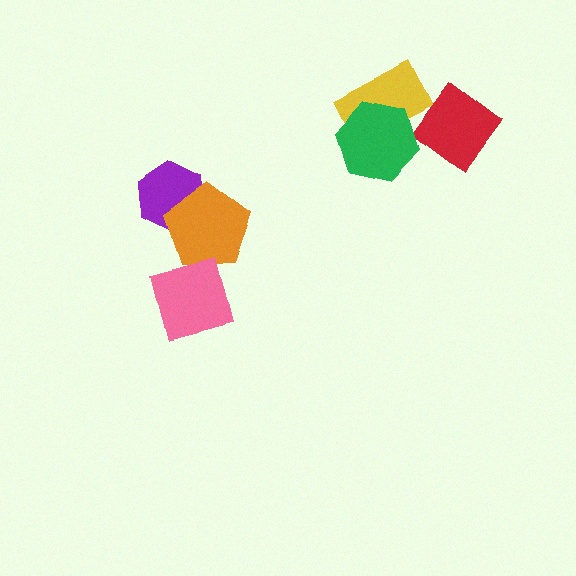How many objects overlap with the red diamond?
1 object overlaps with the red diamond.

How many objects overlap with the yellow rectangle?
2 objects overlap with the yellow rectangle.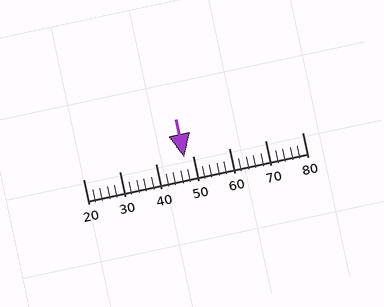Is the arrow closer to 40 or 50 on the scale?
The arrow is closer to 50.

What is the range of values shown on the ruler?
The ruler shows values from 20 to 80.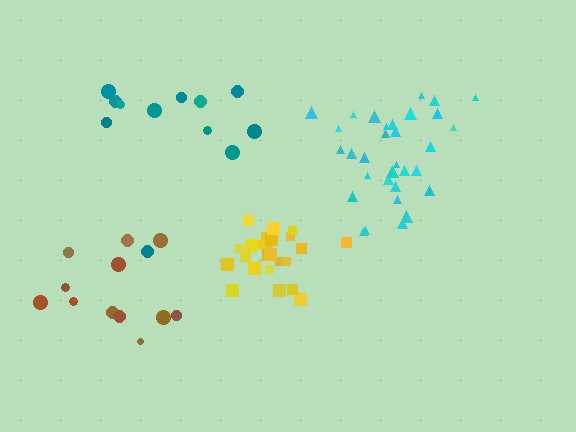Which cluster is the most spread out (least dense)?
Teal.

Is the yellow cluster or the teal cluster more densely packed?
Yellow.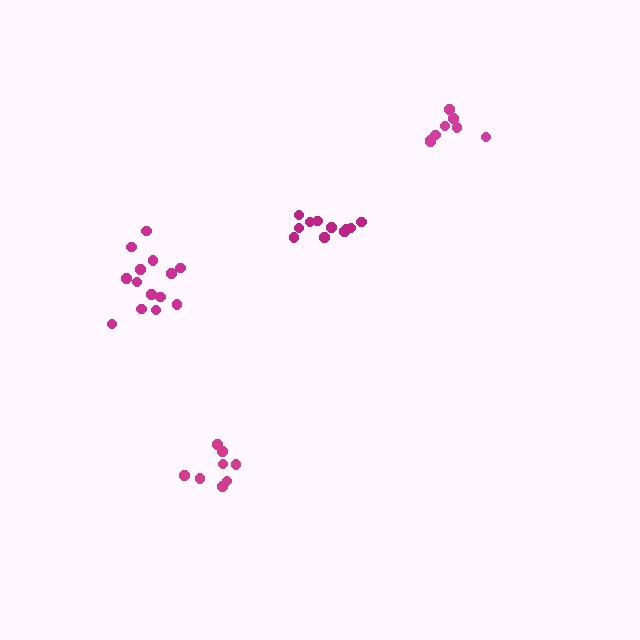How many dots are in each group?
Group 1: 11 dots, Group 2: 8 dots, Group 3: 14 dots, Group 4: 8 dots (41 total).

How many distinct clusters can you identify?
There are 4 distinct clusters.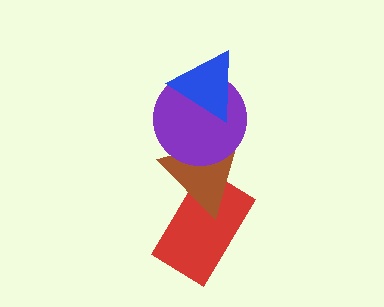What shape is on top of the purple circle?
The blue triangle is on top of the purple circle.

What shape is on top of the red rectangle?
The brown triangle is on top of the red rectangle.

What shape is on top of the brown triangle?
The purple circle is on top of the brown triangle.